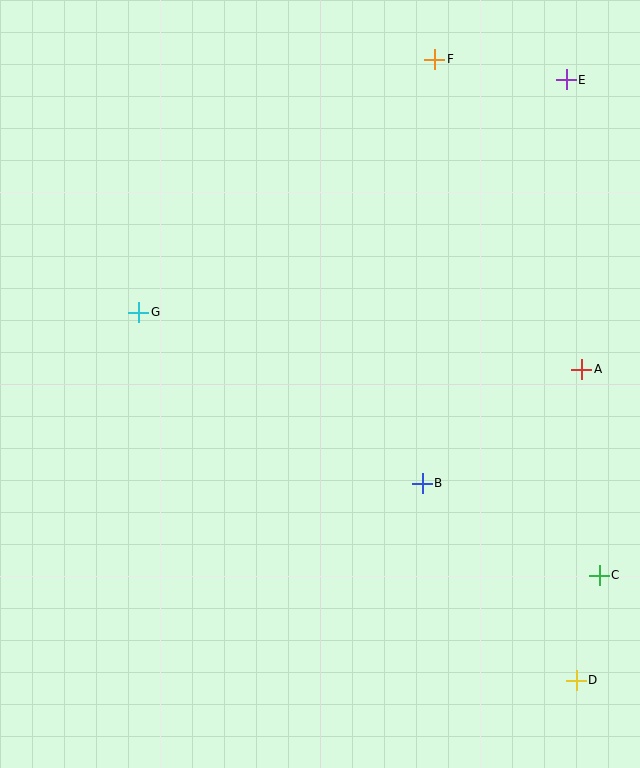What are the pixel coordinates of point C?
Point C is at (599, 575).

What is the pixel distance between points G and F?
The distance between G and F is 390 pixels.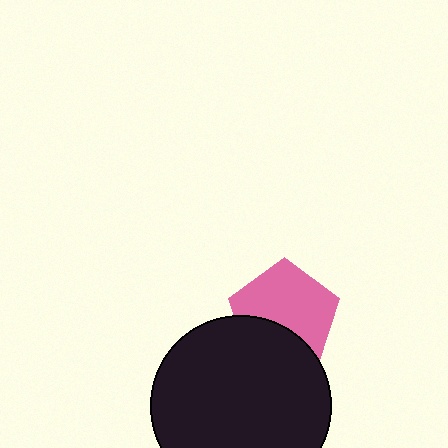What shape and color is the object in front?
The object in front is a black circle.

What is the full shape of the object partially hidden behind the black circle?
The partially hidden object is a pink pentagon.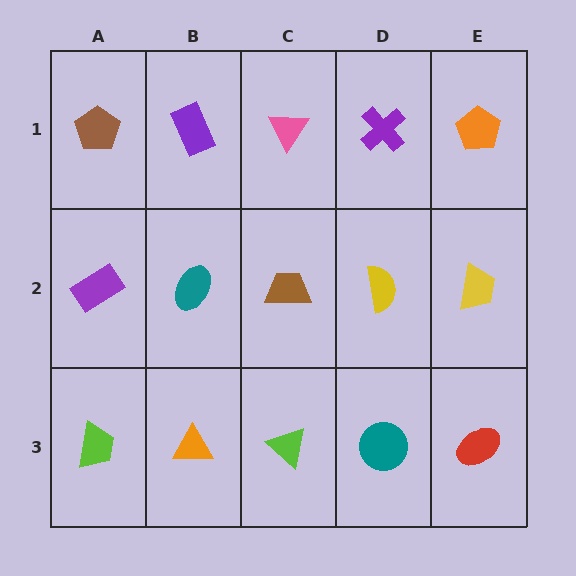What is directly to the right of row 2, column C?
A yellow semicircle.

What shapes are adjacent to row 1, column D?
A yellow semicircle (row 2, column D), a pink triangle (row 1, column C), an orange pentagon (row 1, column E).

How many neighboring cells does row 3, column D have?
3.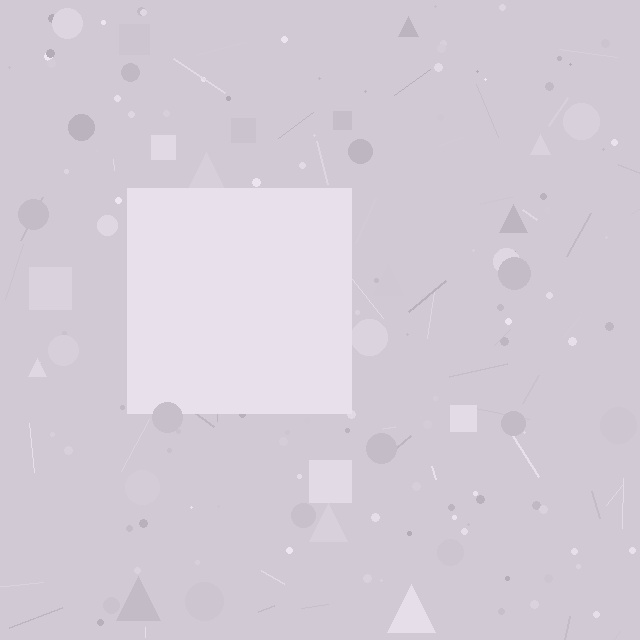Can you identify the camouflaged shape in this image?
The camouflaged shape is a square.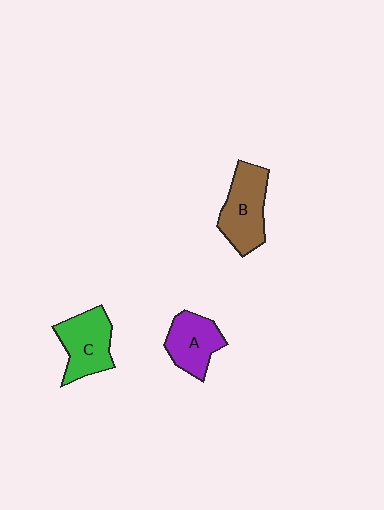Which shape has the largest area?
Shape B (brown).